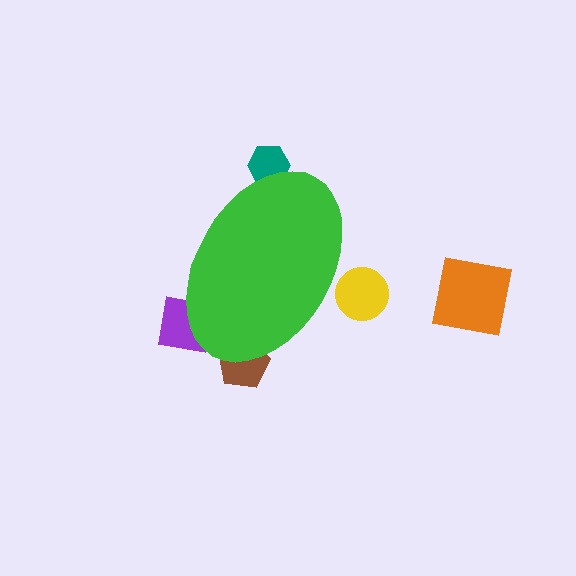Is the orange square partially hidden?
No, the orange square is fully visible.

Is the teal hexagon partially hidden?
Yes, the teal hexagon is partially hidden behind the green ellipse.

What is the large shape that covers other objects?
A green ellipse.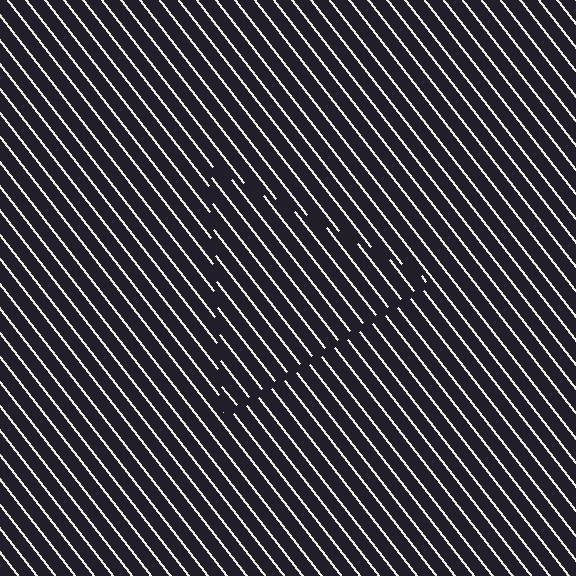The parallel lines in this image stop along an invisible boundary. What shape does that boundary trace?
An illusory triangle. The interior of the shape contains the same grating, shifted by half a period — the contour is defined by the phase discontinuity where line-ends from the inner and outer gratings abut.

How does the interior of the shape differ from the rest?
The interior of the shape contains the same grating, shifted by half a period — the contour is defined by the phase discontinuity where line-ends from the inner and outer gratings abut.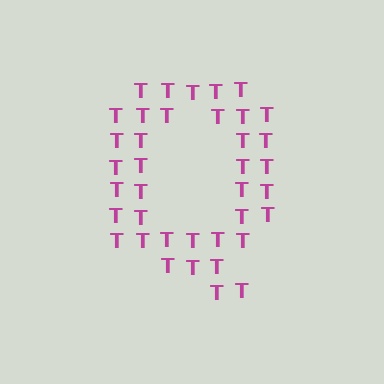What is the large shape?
The large shape is the letter Q.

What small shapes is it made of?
It is made of small letter T's.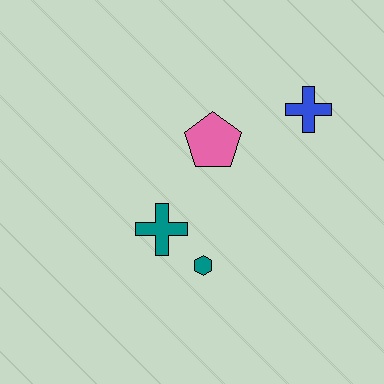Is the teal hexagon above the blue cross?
No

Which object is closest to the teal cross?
The teal hexagon is closest to the teal cross.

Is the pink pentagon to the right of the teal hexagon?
Yes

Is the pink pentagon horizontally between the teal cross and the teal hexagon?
No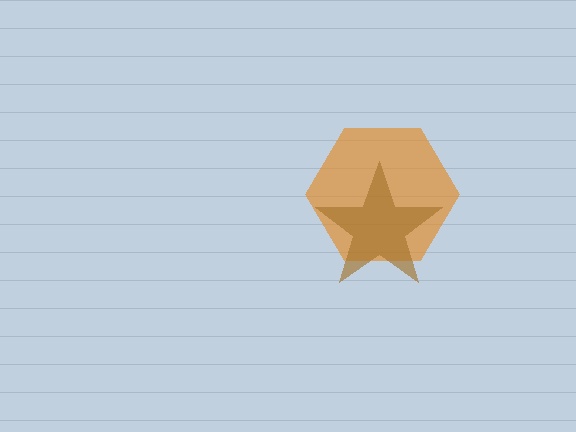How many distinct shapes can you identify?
There are 2 distinct shapes: an orange hexagon, a brown star.